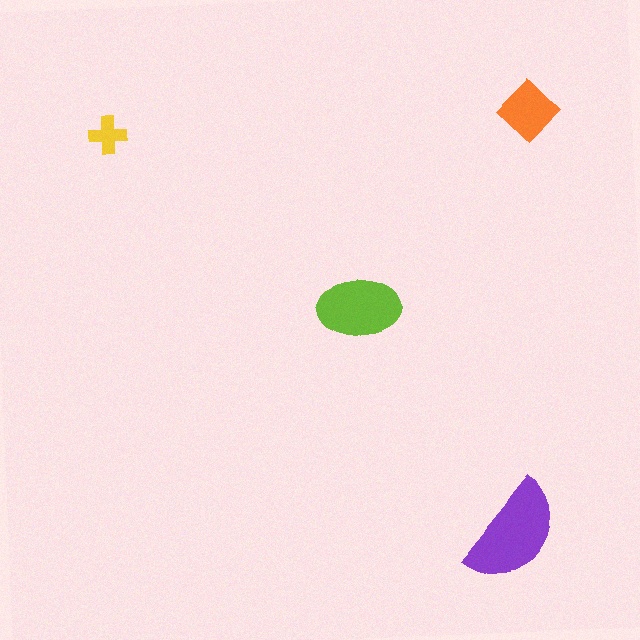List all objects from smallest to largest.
The yellow cross, the orange diamond, the lime ellipse, the purple semicircle.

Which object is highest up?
The orange diamond is topmost.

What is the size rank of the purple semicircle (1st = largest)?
1st.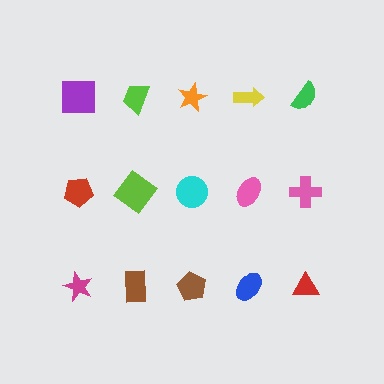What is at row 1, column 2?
A lime trapezoid.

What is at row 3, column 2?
A brown rectangle.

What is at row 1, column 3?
An orange star.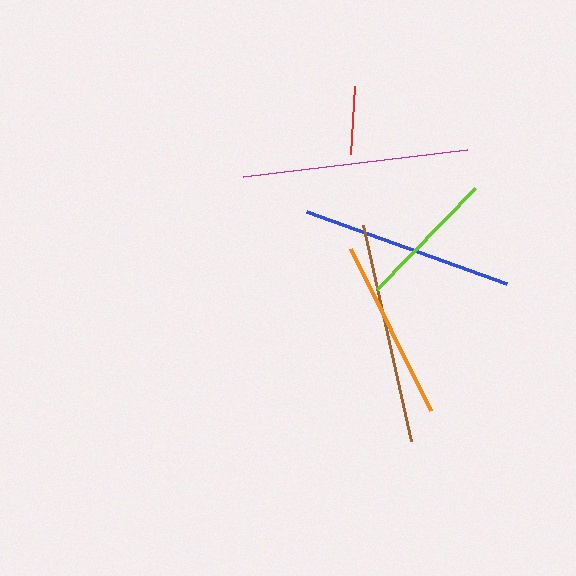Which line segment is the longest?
The magenta line is the longest at approximately 226 pixels.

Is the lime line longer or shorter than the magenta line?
The magenta line is longer than the lime line.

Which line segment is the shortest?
The red line is the shortest at approximately 68 pixels.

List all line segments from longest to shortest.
From longest to shortest: magenta, brown, blue, orange, lime, red.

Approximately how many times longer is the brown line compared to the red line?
The brown line is approximately 3.3 times the length of the red line.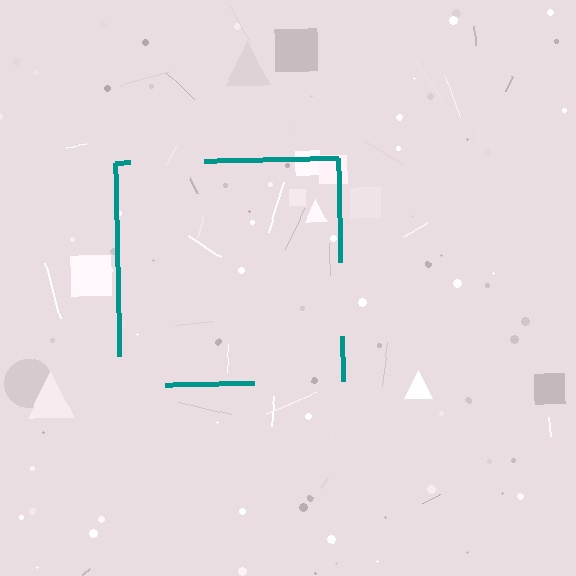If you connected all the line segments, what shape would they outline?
They would outline a square.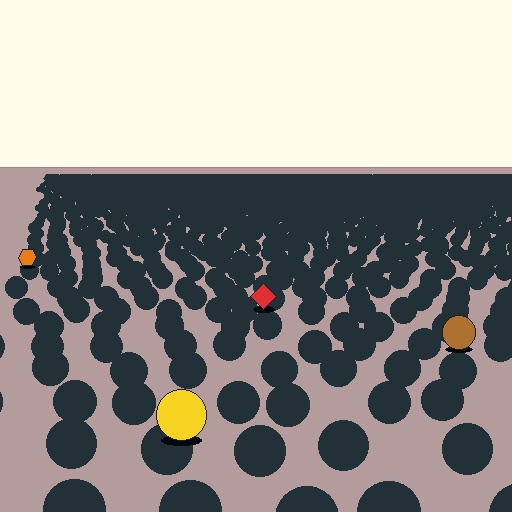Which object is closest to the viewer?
The yellow circle is closest. The texture marks near it are larger and more spread out.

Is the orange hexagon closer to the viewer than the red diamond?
No. The red diamond is closer — you can tell from the texture gradient: the ground texture is coarser near it.